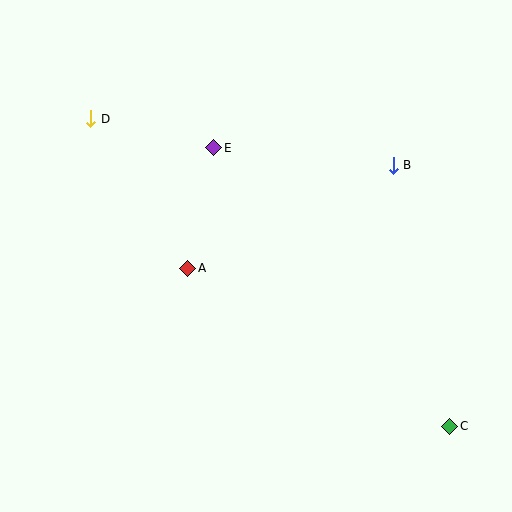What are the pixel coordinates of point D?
Point D is at (91, 119).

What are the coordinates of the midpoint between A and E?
The midpoint between A and E is at (201, 208).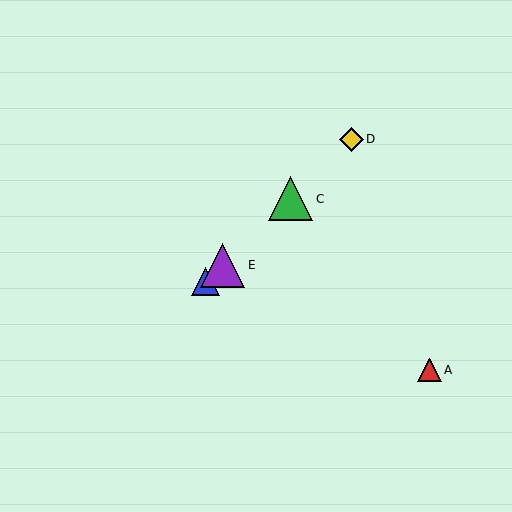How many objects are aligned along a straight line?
4 objects (B, C, D, E) are aligned along a straight line.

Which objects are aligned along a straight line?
Objects B, C, D, E are aligned along a straight line.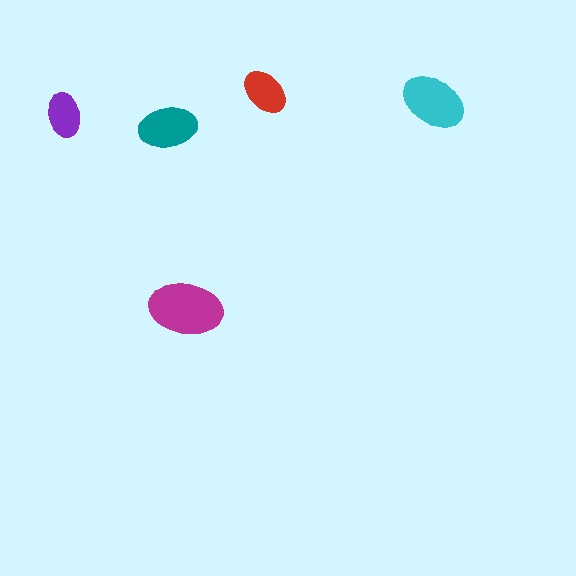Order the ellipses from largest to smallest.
the magenta one, the cyan one, the teal one, the red one, the purple one.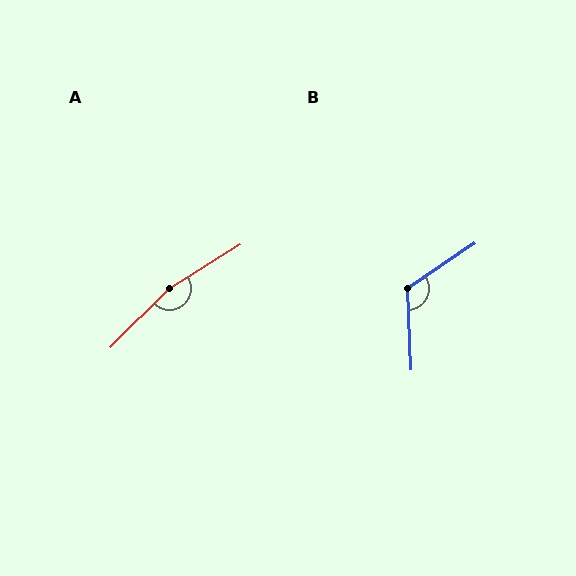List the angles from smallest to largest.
B (122°), A (167°).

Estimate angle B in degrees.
Approximately 122 degrees.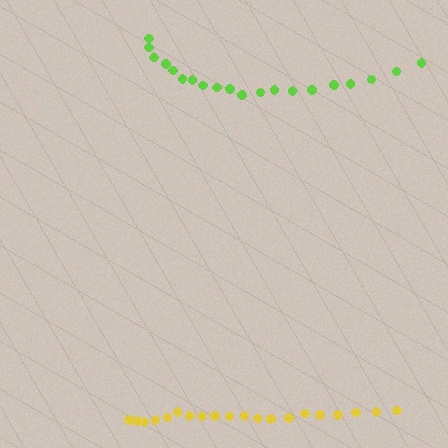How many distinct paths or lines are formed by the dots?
There are 2 distinct paths.